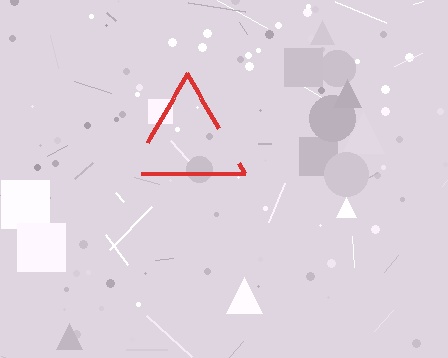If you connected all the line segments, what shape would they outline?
They would outline a triangle.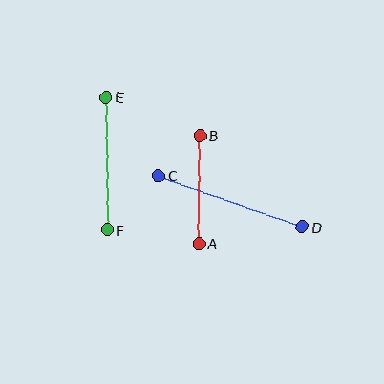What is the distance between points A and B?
The distance is approximately 108 pixels.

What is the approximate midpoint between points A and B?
The midpoint is at approximately (199, 190) pixels.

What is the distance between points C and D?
The distance is approximately 153 pixels.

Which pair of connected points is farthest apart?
Points C and D are farthest apart.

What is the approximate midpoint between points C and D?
The midpoint is at approximately (230, 201) pixels.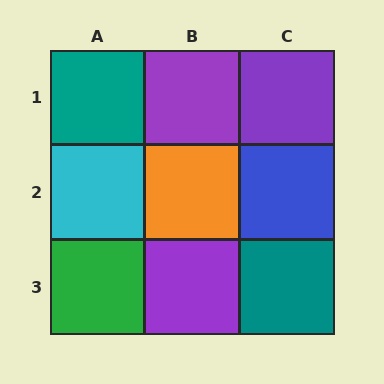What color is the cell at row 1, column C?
Purple.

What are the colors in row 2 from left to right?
Cyan, orange, blue.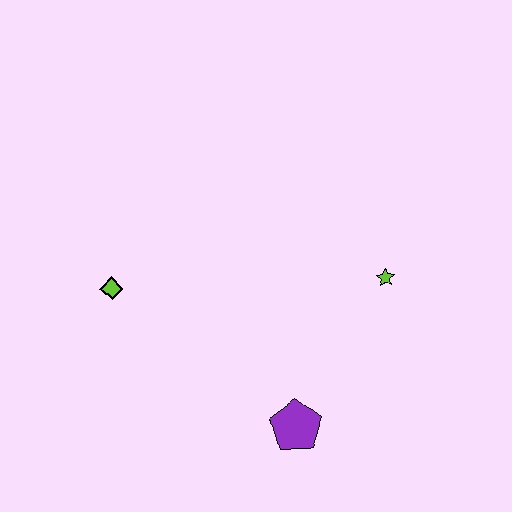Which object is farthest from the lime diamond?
The lime star is farthest from the lime diamond.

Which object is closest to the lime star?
The purple pentagon is closest to the lime star.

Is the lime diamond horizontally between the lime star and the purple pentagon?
No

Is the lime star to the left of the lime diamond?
No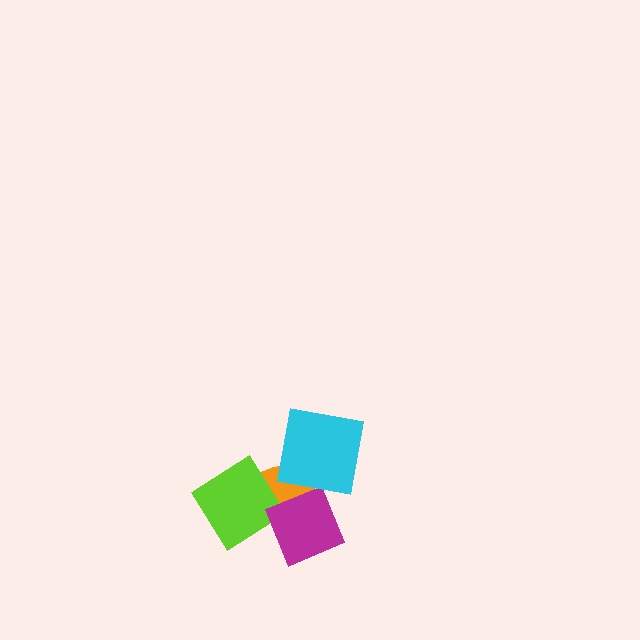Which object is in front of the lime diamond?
The magenta diamond is in front of the lime diamond.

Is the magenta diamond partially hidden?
No, no other shape covers it.